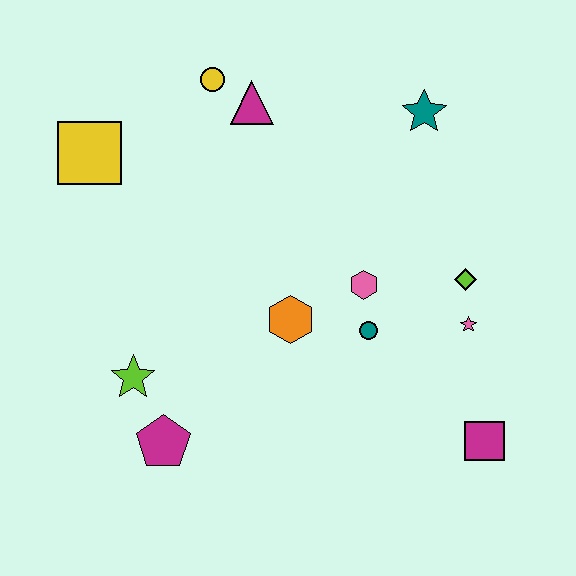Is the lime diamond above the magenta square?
Yes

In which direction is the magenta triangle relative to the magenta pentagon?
The magenta triangle is above the magenta pentagon.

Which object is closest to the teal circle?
The pink hexagon is closest to the teal circle.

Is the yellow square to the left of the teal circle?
Yes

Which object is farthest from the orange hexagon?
The yellow square is farthest from the orange hexagon.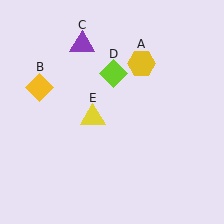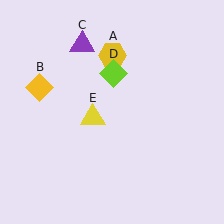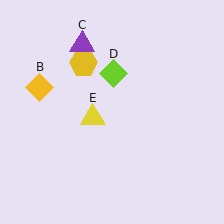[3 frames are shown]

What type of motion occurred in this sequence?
The yellow hexagon (object A) rotated counterclockwise around the center of the scene.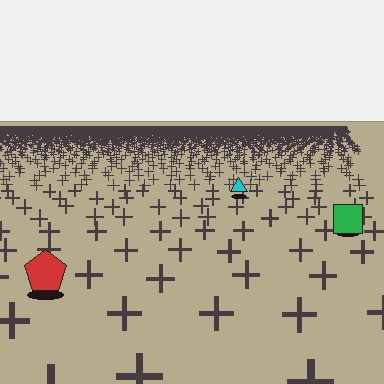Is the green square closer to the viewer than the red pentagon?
No. The red pentagon is closer — you can tell from the texture gradient: the ground texture is coarser near it.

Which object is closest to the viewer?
The red pentagon is closest. The texture marks near it are larger and more spread out.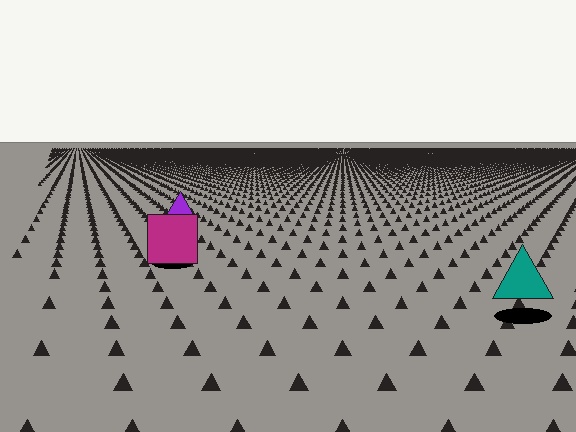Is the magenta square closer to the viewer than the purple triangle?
Yes. The magenta square is closer — you can tell from the texture gradient: the ground texture is coarser near it.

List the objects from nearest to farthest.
From nearest to farthest: the teal triangle, the magenta square, the purple triangle.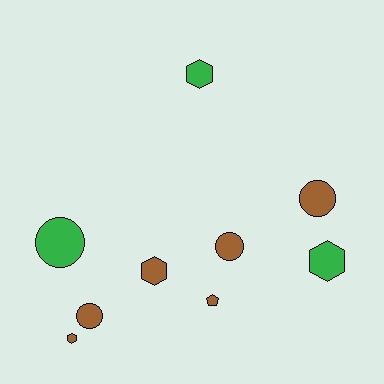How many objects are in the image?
There are 9 objects.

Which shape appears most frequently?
Circle, with 4 objects.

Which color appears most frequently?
Brown, with 6 objects.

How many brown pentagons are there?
There is 1 brown pentagon.